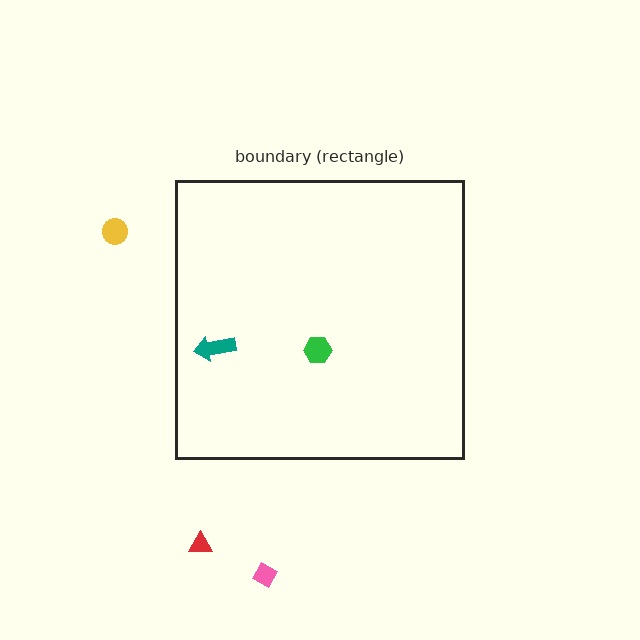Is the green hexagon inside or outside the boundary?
Inside.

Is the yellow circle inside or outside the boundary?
Outside.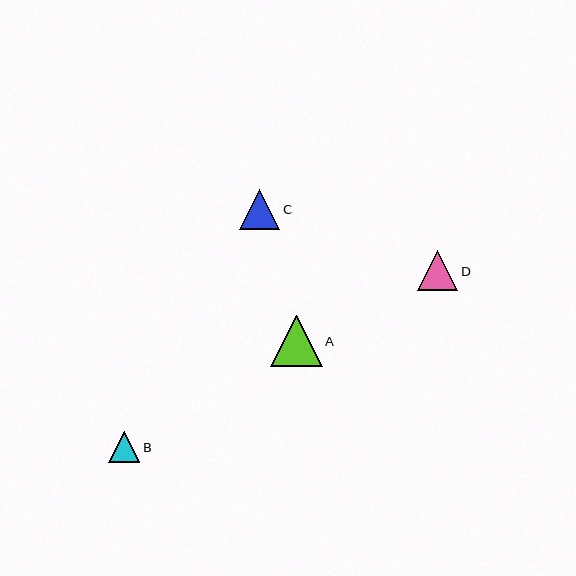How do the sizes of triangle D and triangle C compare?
Triangle D and triangle C are approximately the same size.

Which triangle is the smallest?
Triangle B is the smallest with a size of approximately 31 pixels.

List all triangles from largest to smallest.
From largest to smallest: A, D, C, B.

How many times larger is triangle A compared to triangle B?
Triangle A is approximately 1.7 times the size of triangle B.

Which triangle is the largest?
Triangle A is the largest with a size of approximately 51 pixels.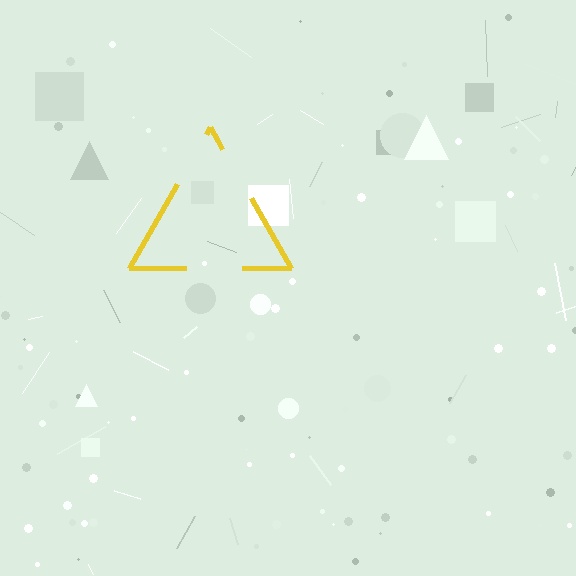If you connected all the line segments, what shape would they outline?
They would outline a triangle.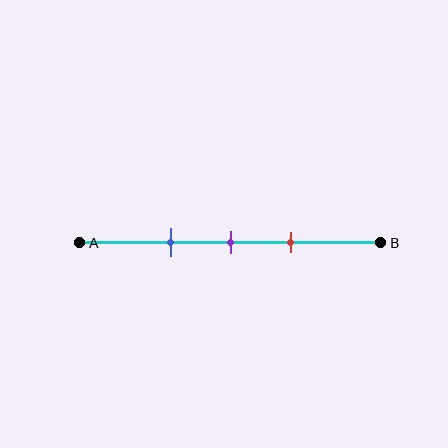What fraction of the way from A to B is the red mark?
The red mark is approximately 70% (0.7) of the way from A to B.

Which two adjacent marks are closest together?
The purple and red marks are the closest adjacent pair.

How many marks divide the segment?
There are 3 marks dividing the segment.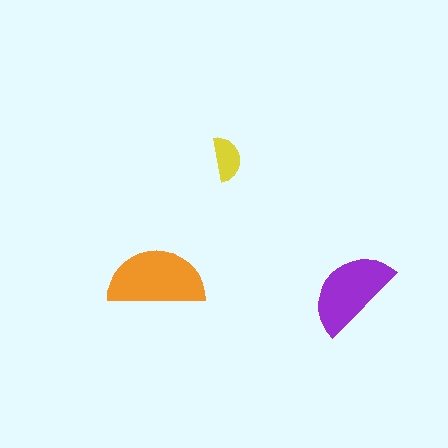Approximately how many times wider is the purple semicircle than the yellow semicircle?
About 2 times wider.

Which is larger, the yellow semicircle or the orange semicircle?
The orange one.